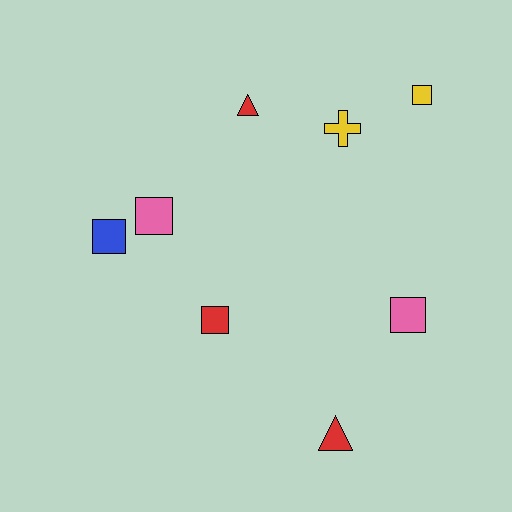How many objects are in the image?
There are 8 objects.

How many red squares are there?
There is 1 red square.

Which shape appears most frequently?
Square, with 5 objects.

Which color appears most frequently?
Red, with 3 objects.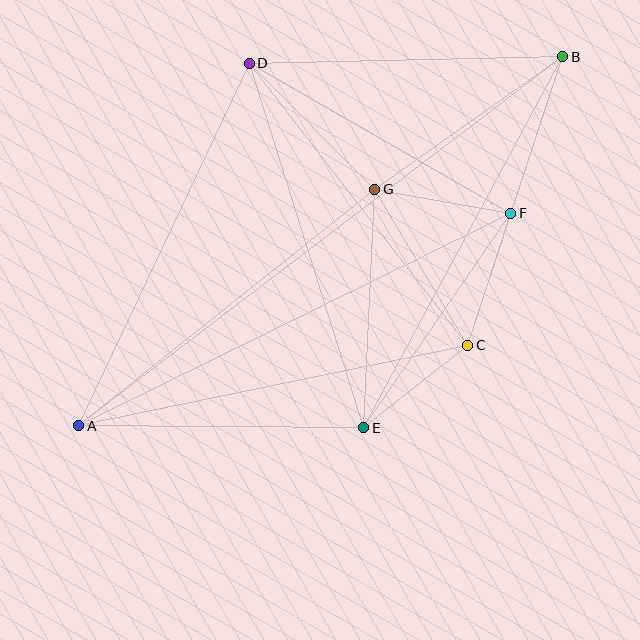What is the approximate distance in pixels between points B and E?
The distance between B and E is approximately 421 pixels.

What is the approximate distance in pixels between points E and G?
The distance between E and G is approximately 239 pixels.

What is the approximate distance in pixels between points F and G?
The distance between F and G is approximately 138 pixels.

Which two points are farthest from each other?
Points A and B are farthest from each other.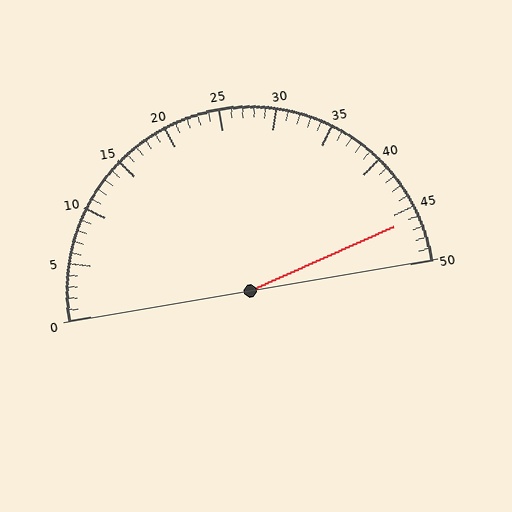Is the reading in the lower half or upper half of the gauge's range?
The reading is in the upper half of the range (0 to 50).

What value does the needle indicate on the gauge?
The needle indicates approximately 46.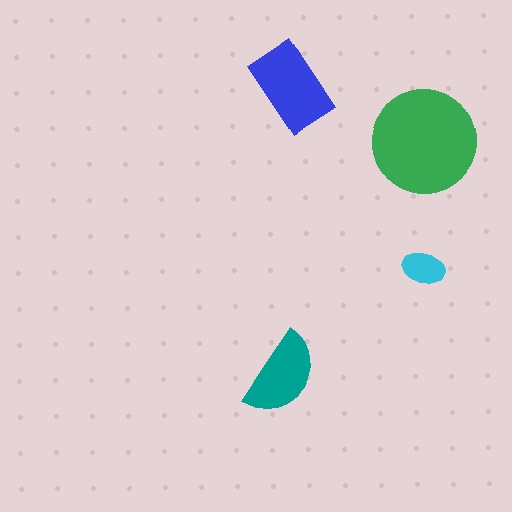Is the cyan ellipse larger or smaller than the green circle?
Smaller.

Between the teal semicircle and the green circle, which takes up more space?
The green circle.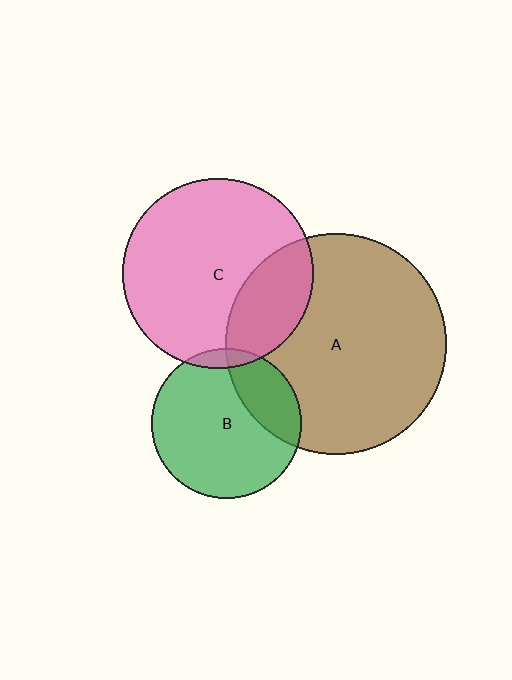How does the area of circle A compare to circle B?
Approximately 2.2 times.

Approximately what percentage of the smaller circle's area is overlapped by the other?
Approximately 25%.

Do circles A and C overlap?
Yes.